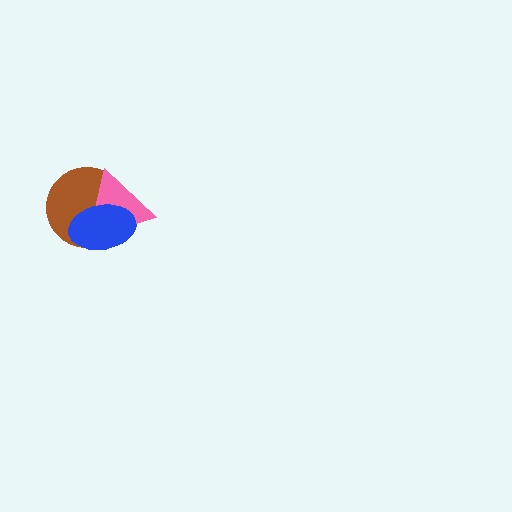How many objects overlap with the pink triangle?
2 objects overlap with the pink triangle.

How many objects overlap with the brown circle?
2 objects overlap with the brown circle.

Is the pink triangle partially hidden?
Yes, it is partially covered by another shape.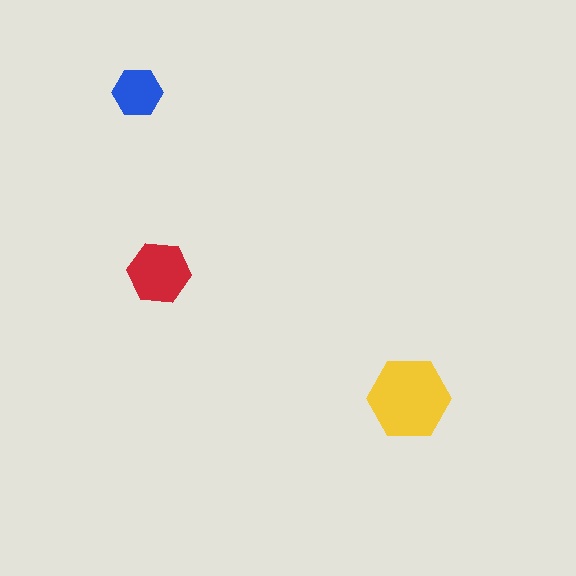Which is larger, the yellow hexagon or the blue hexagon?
The yellow one.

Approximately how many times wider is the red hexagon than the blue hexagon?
About 1.5 times wider.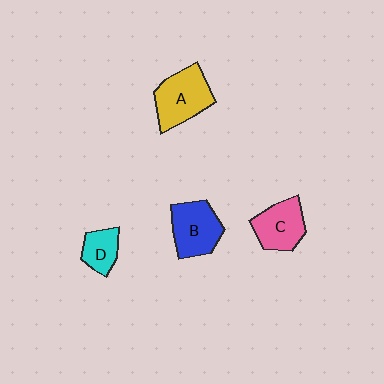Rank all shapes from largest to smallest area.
From largest to smallest: A (yellow), B (blue), C (pink), D (cyan).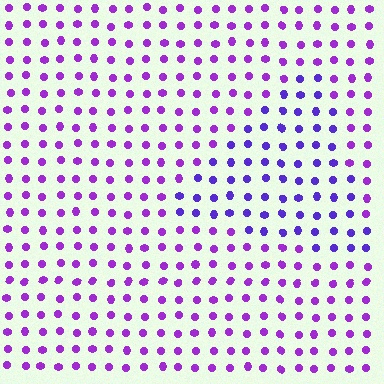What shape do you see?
I see a triangle.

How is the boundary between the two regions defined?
The boundary is defined purely by a slight shift in hue (about 27 degrees). Spacing, size, and orientation are identical on both sides.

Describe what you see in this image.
The image is filled with small purple elements in a uniform arrangement. A triangle-shaped region is visible where the elements are tinted to a slightly different hue, forming a subtle color boundary.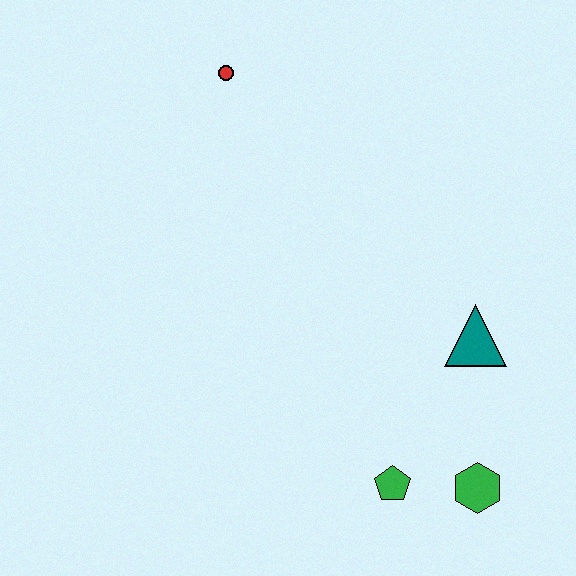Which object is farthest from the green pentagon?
The red circle is farthest from the green pentagon.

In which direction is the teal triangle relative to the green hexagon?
The teal triangle is above the green hexagon.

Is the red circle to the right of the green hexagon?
No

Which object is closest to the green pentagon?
The green hexagon is closest to the green pentagon.